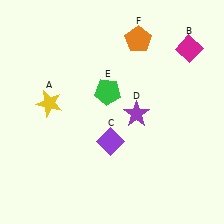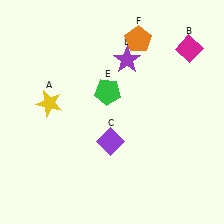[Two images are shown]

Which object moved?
The purple star (D) moved up.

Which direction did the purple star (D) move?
The purple star (D) moved up.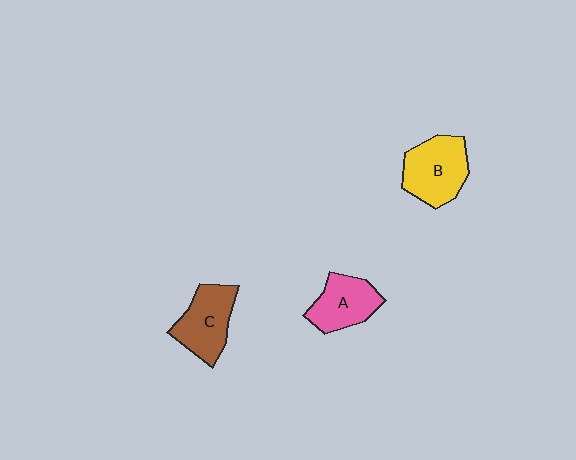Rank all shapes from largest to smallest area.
From largest to smallest: B (yellow), C (brown), A (pink).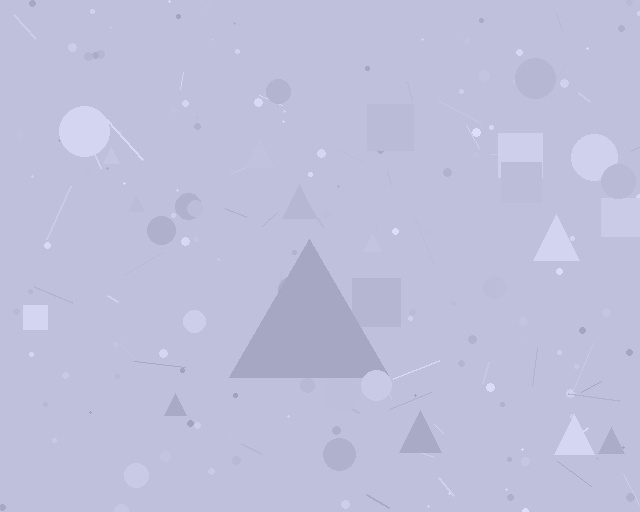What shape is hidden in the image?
A triangle is hidden in the image.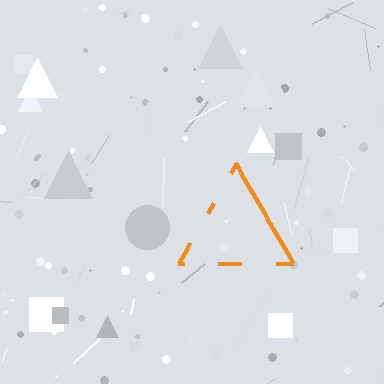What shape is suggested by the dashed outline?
The dashed outline suggests a triangle.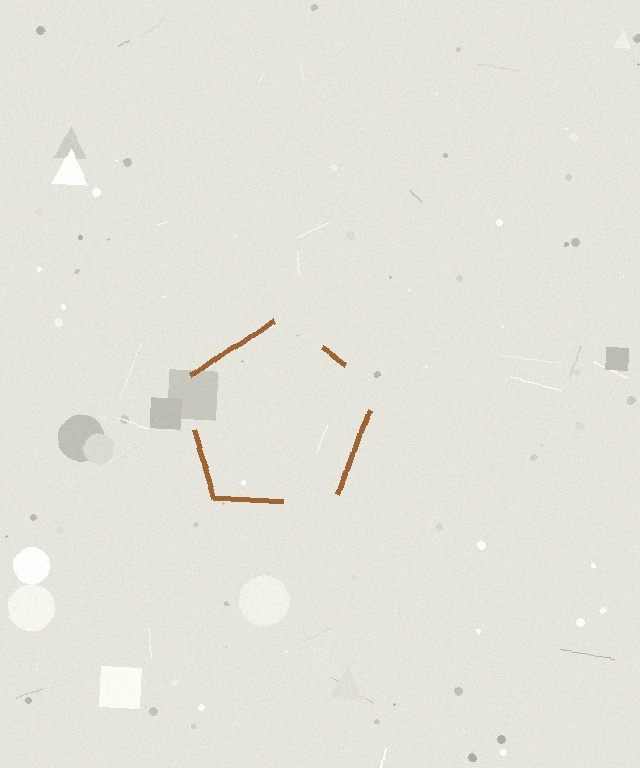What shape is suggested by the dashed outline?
The dashed outline suggests a pentagon.